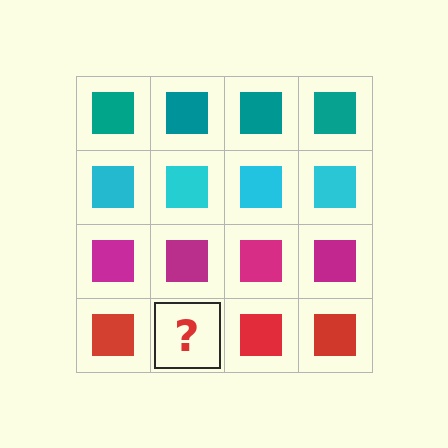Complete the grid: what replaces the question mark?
The question mark should be replaced with a red square.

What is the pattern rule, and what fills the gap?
The rule is that each row has a consistent color. The gap should be filled with a red square.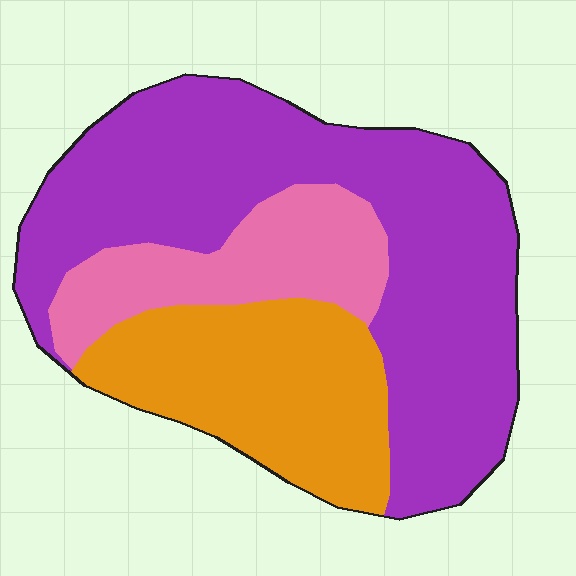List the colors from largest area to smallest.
From largest to smallest: purple, orange, pink.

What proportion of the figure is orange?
Orange covers 26% of the figure.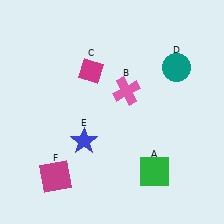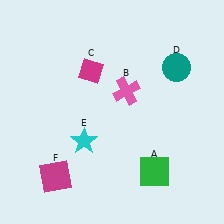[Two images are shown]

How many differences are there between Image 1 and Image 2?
There is 1 difference between the two images.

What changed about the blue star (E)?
In Image 1, E is blue. In Image 2, it changed to cyan.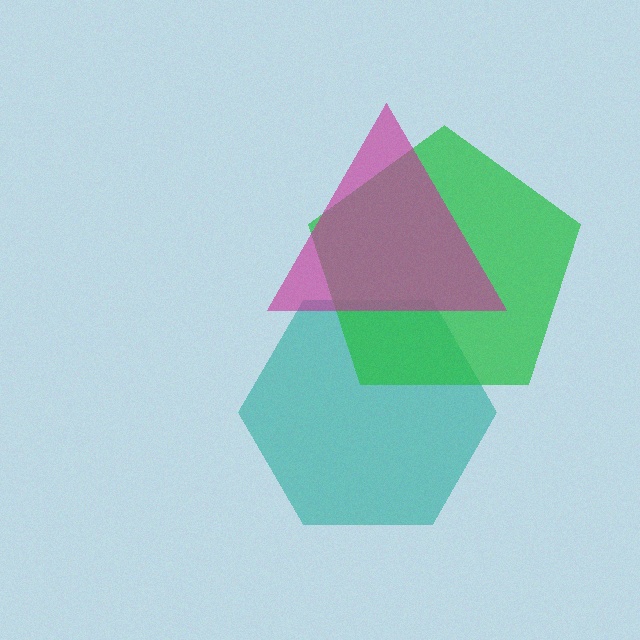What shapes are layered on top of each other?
The layered shapes are: a teal hexagon, a green pentagon, a magenta triangle.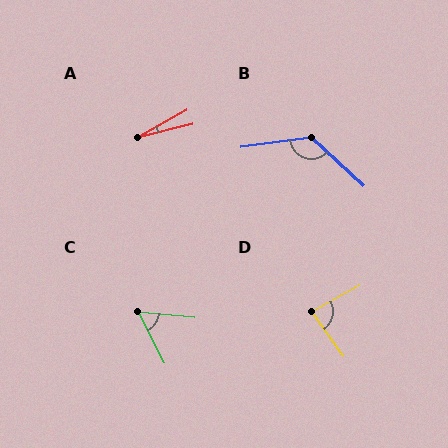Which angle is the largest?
B, at approximately 130 degrees.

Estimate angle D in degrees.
Approximately 83 degrees.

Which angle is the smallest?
A, at approximately 15 degrees.